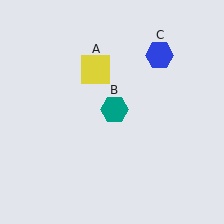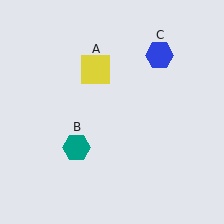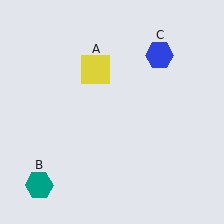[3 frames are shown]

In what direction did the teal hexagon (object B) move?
The teal hexagon (object B) moved down and to the left.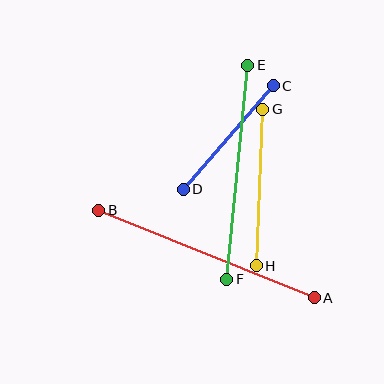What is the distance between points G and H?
The distance is approximately 157 pixels.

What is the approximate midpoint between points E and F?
The midpoint is at approximately (237, 172) pixels.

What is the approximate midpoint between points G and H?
The midpoint is at approximately (259, 188) pixels.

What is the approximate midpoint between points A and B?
The midpoint is at approximately (206, 254) pixels.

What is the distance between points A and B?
The distance is approximately 233 pixels.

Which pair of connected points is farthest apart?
Points A and B are farthest apart.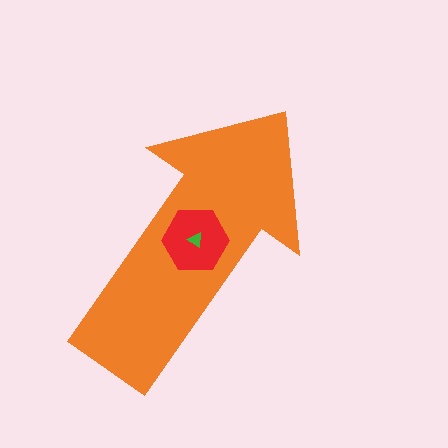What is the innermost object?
The green triangle.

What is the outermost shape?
The orange arrow.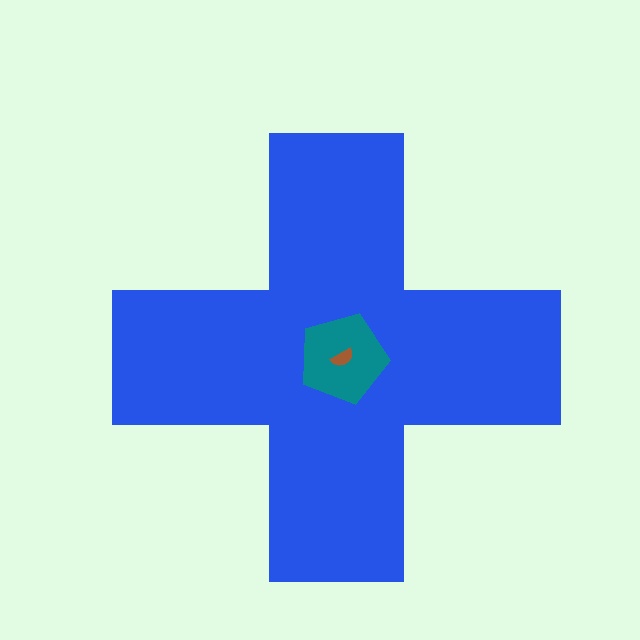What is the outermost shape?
The blue cross.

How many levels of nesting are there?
3.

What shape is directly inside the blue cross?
The teal pentagon.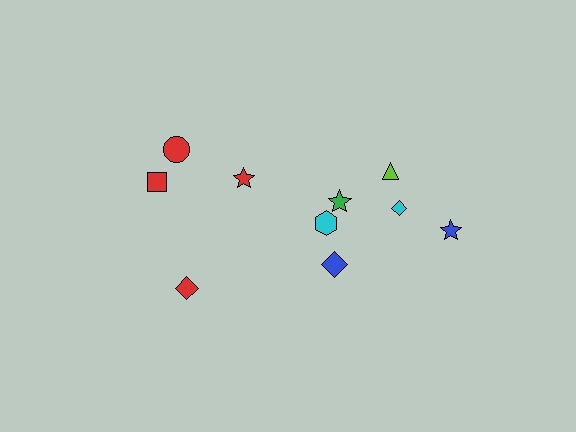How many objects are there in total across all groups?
There are 10 objects.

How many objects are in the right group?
There are 6 objects.